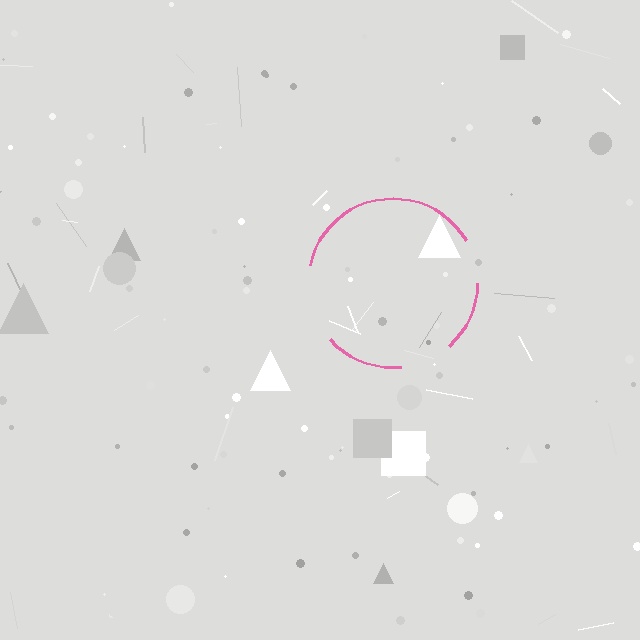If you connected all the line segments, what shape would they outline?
They would outline a circle.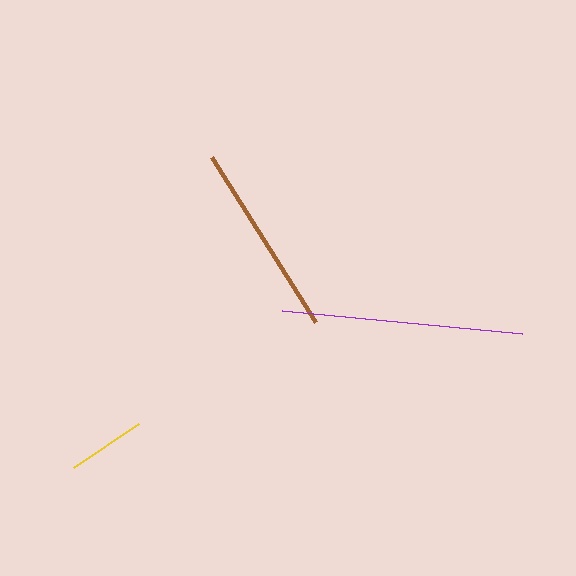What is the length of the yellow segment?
The yellow segment is approximately 78 pixels long.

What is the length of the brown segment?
The brown segment is approximately 196 pixels long.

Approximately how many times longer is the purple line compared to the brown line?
The purple line is approximately 1.2 times the length of the brown line.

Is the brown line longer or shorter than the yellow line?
The brown line is longer than the yellow line.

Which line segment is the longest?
The purple line is the longest at approximately 241 pixels.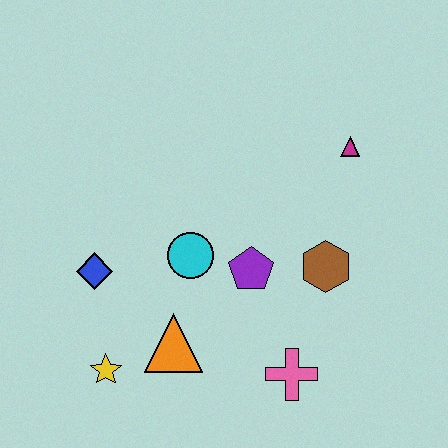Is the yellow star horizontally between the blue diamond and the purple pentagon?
Yes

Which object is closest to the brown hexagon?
The purple pentagon is closest to the brown hexagon.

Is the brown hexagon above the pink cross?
Yes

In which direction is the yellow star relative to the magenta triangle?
The yellow star is to the left of the magenta triangle.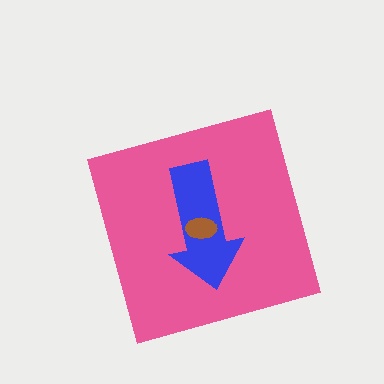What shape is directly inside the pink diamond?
The blue arrow.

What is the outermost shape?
The pink diamond.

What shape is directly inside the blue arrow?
The brown ellipse.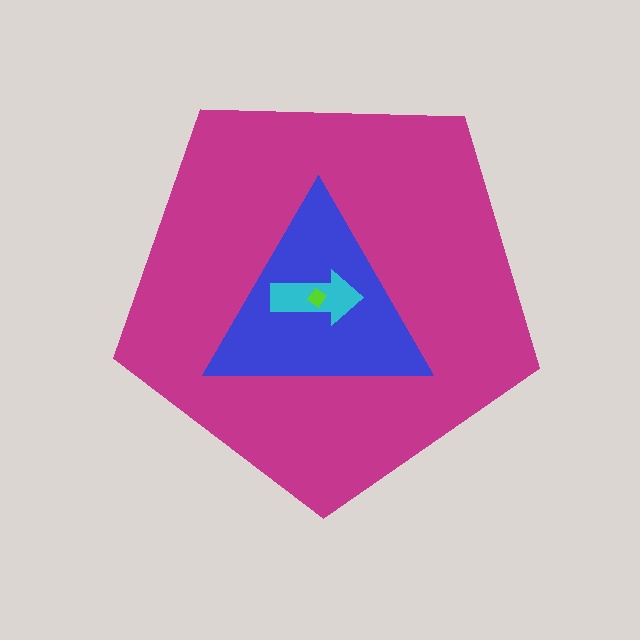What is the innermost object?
The lime diamond.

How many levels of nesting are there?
4.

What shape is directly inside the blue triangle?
The cyan arrow.